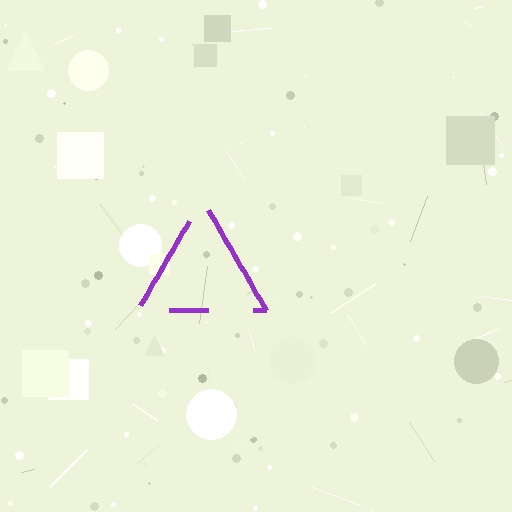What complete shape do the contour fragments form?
The contour fragments form a triangle.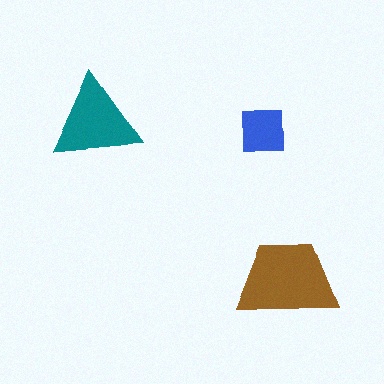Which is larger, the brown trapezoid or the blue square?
The brown trapezoid.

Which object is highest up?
The teal triangle is topmost.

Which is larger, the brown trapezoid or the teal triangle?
The brown trapezoid.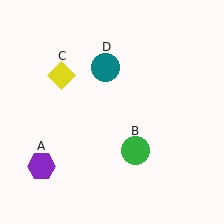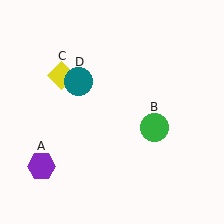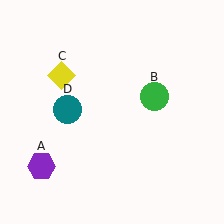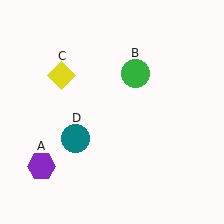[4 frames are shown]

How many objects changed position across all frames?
2 objects changed position: green circle (object B), teal circle (object D).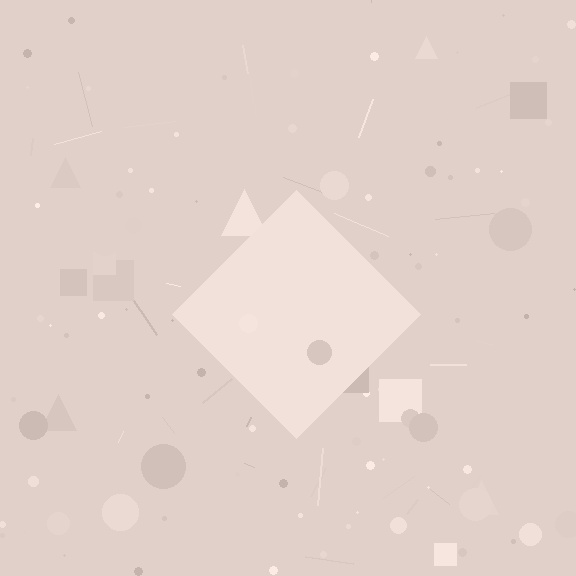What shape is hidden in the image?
A diamond is hidden in the image.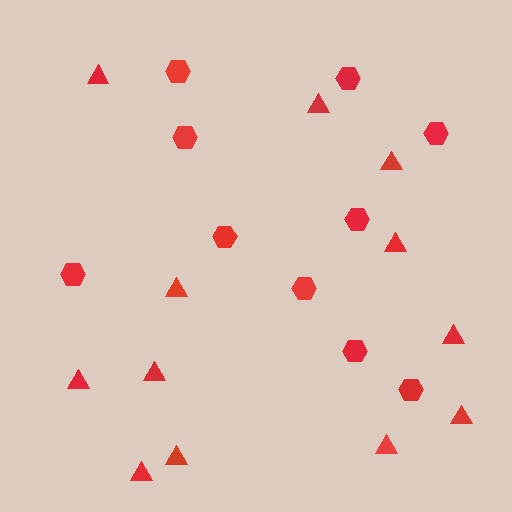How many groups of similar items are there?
There are 2 groups: one group of triangles (12) and one group of hexagons (10).